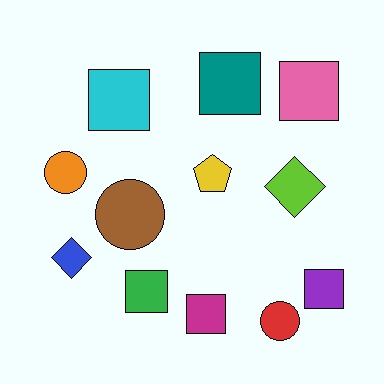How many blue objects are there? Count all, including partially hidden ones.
There is 1 blue object.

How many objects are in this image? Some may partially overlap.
There are 12 objects.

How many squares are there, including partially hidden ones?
There are 6 squares.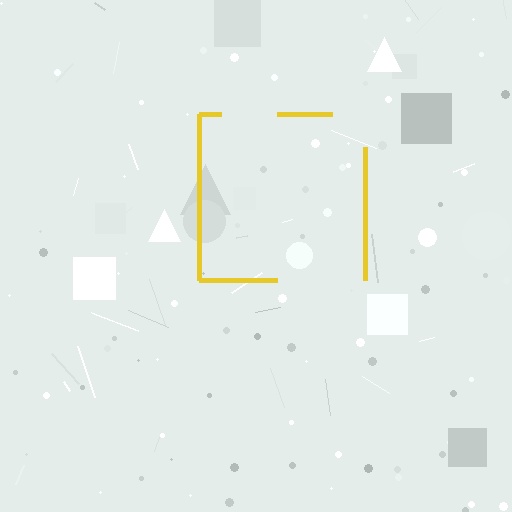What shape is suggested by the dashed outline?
The dashed outline suggests a square.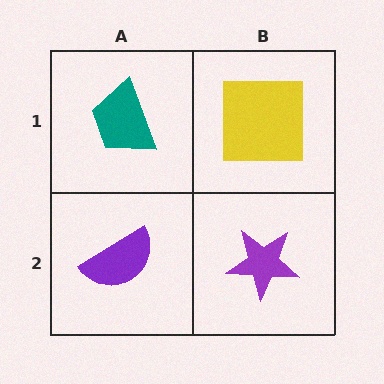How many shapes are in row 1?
2 shapes.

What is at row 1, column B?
A yellow square.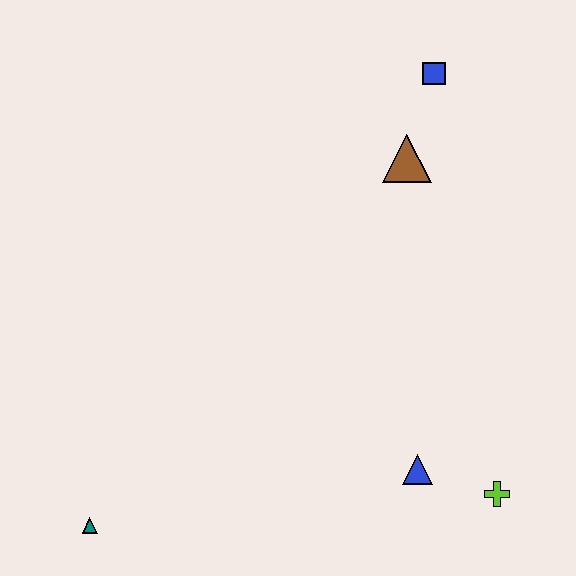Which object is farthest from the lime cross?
The blue square is farthest from the lime cross.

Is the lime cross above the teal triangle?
Yes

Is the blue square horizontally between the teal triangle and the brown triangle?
No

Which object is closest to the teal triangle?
The blue triangle is closest to the teal triangle.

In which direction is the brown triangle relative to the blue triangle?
The brown triangle is above the blue triangle.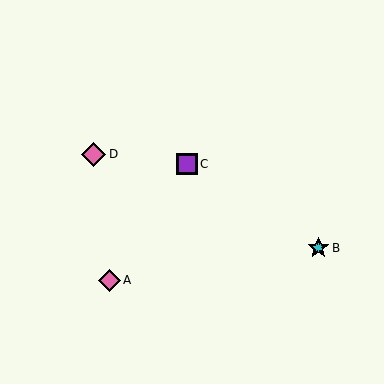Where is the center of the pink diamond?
The center of the pink diamond is at (109, 280).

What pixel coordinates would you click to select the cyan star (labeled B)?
Click at (318, 248) to select the cyan star B.